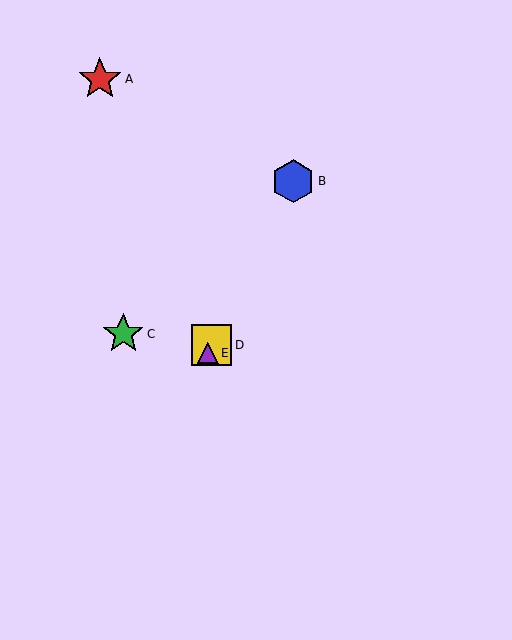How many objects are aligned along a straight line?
3 objects (B, D, E) are aligned along a straight line.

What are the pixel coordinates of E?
Object E is at (208, 353).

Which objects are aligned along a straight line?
Objects B, D, E are aligned along a straight line.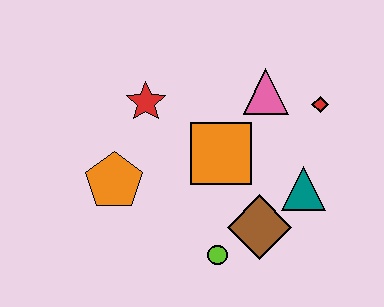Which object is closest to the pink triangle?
The red diamond is closest to the pink triangle.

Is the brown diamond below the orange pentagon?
Yes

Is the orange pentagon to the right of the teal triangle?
No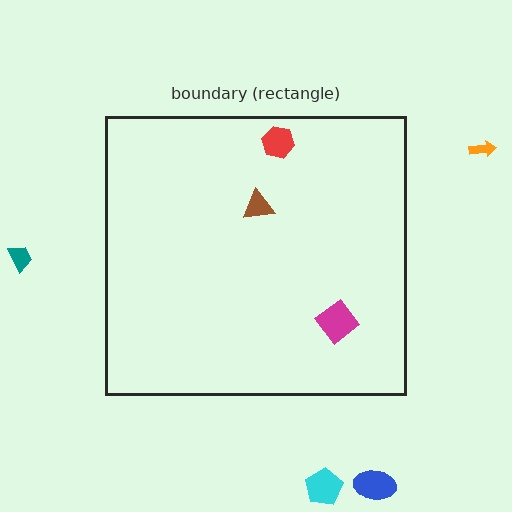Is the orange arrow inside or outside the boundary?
Outside.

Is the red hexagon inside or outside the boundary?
Inside.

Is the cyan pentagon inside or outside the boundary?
Outside.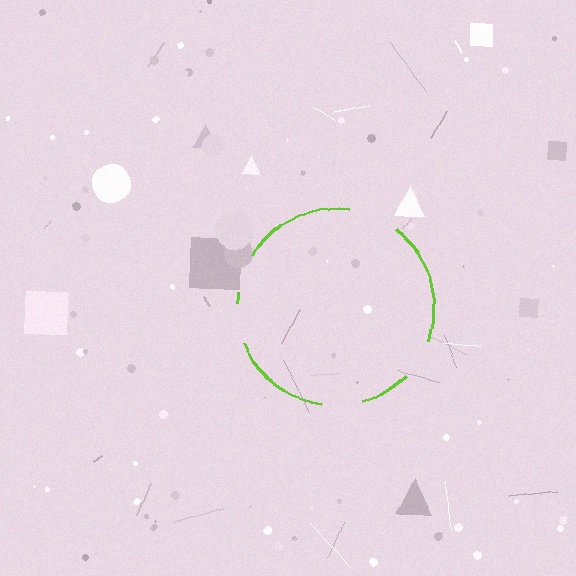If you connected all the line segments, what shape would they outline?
They would outline a circle.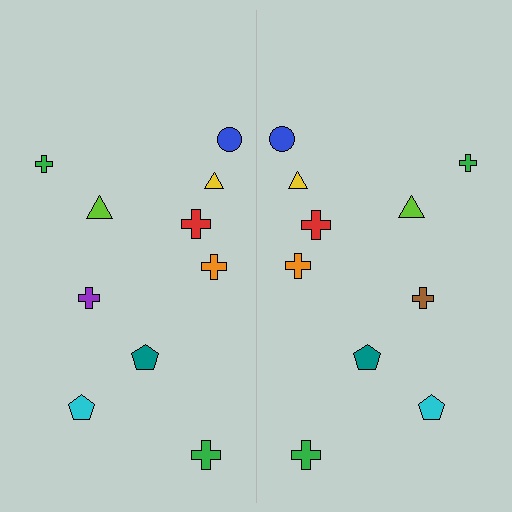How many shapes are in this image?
There are 20 shapes in this image.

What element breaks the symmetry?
The brown cross on the right side breaks the symmetry — its mirror counterpart is purple.